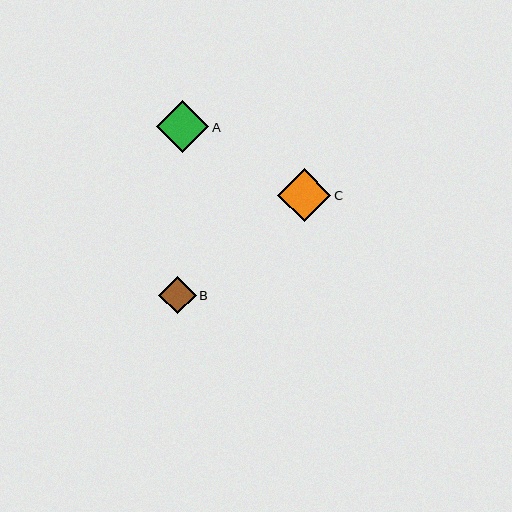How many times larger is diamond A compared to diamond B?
Diamond A is approximately 1.4 times the size of diamond B.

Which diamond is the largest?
Diamond C is the largest with a size of approximately 53 pixels.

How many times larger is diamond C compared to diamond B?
Diamond C is approximately 1.4 times the size of diamond B.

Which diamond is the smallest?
Diamond B is the smallest with a size of approximately 37 pixels.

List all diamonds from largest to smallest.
From largest to smallest: C, A, B.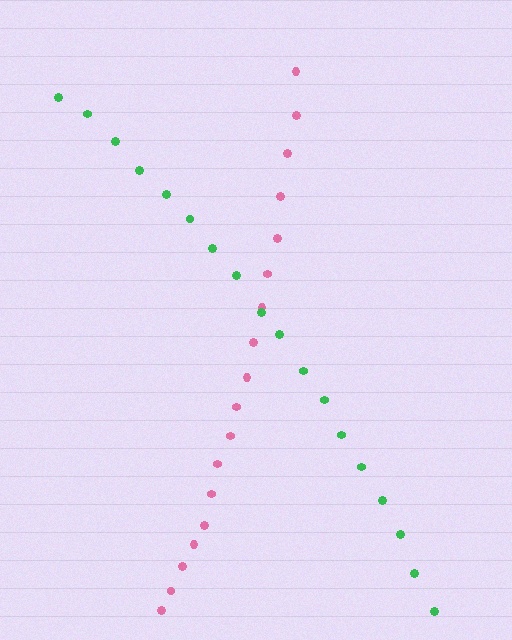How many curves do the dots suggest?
There are 2 distinct paths.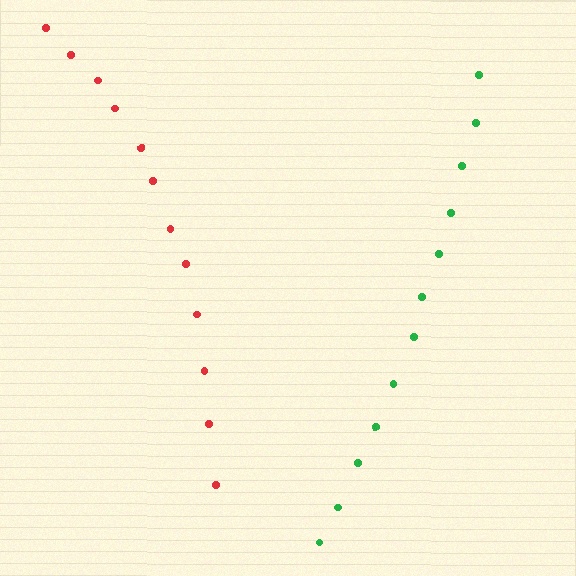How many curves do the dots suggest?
There are 2 distinct paths.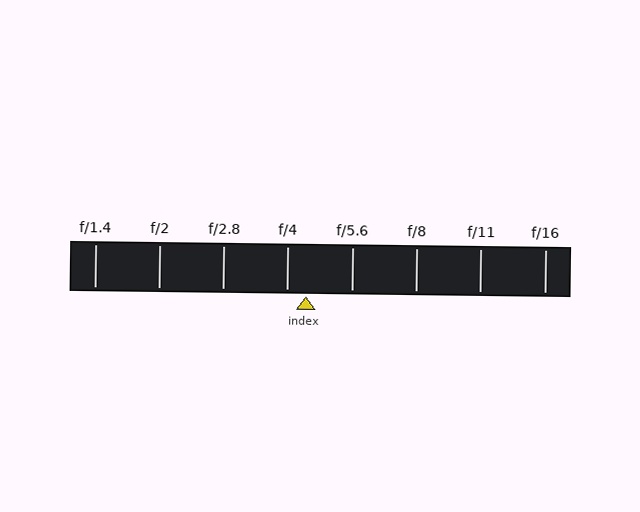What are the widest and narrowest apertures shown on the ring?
The widest aperture shown is f/1.4 and the narrowest is f/16.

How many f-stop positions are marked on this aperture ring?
There are 8 f-stop positions marked.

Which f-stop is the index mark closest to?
The index mark is closest to f/4.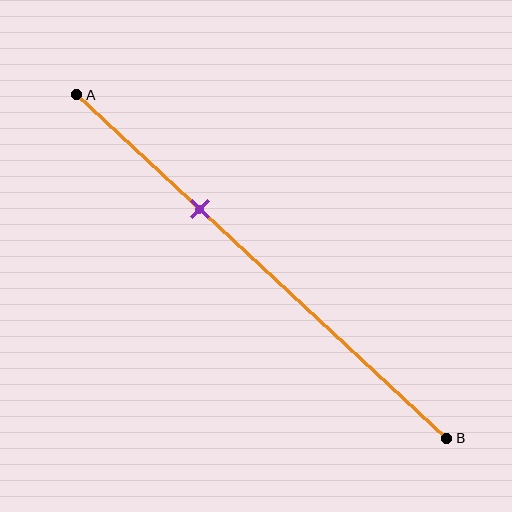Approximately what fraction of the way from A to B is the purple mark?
The purple mark is approximately 35% of the way from A to B.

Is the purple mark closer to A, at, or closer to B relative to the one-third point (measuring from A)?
The purple mark is approximately at the one-third point of segment AB.